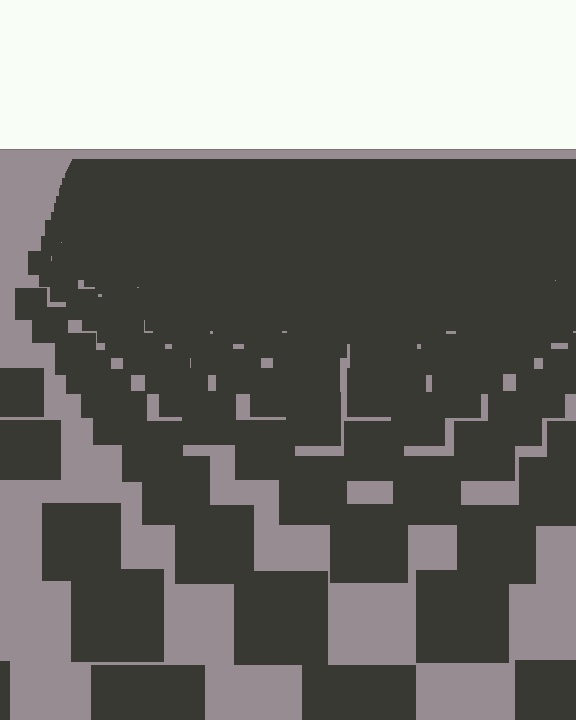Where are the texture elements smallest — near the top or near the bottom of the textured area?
Near the top.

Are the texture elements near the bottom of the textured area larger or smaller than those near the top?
Larger. Near the bottom, elements are closer to the viewer and appear at a bigger on-screen size.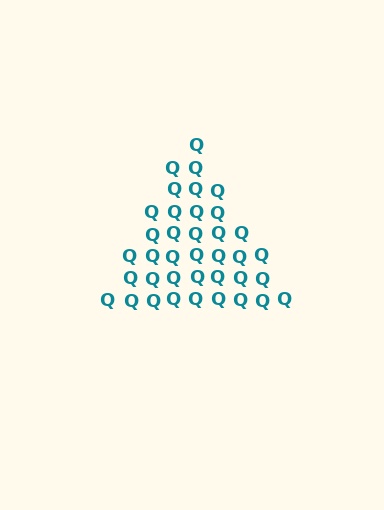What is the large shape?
The large shape is a triangle.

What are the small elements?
The small elements are letter Q's.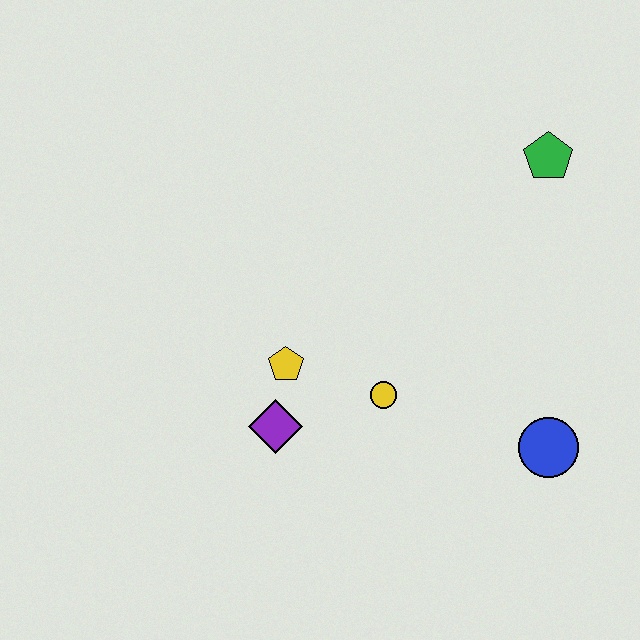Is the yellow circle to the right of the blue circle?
No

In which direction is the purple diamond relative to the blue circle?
The purple diamond is to the left of the blue circle.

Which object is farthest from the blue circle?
The green pentagon is farthest from the blue circle.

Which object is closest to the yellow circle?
The yellow pentagon is closest to the yellow circle.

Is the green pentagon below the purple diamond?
No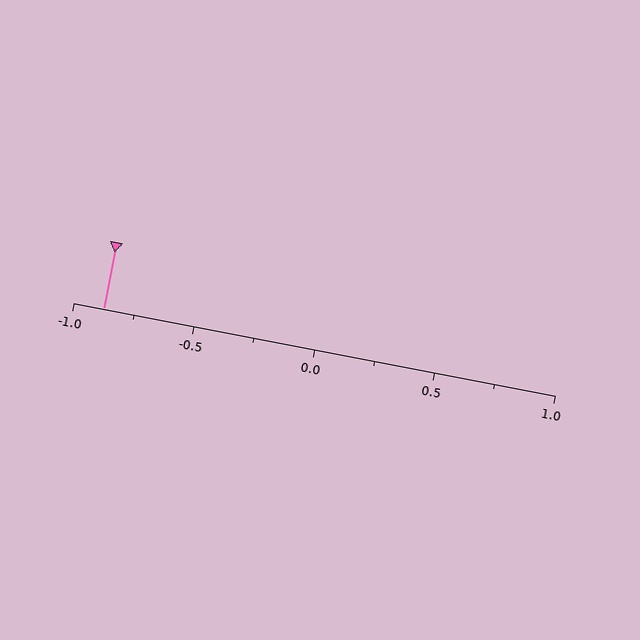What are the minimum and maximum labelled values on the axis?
The axis runs from -1.0 to 1.0.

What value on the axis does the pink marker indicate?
The marker indicates approximately -0.88.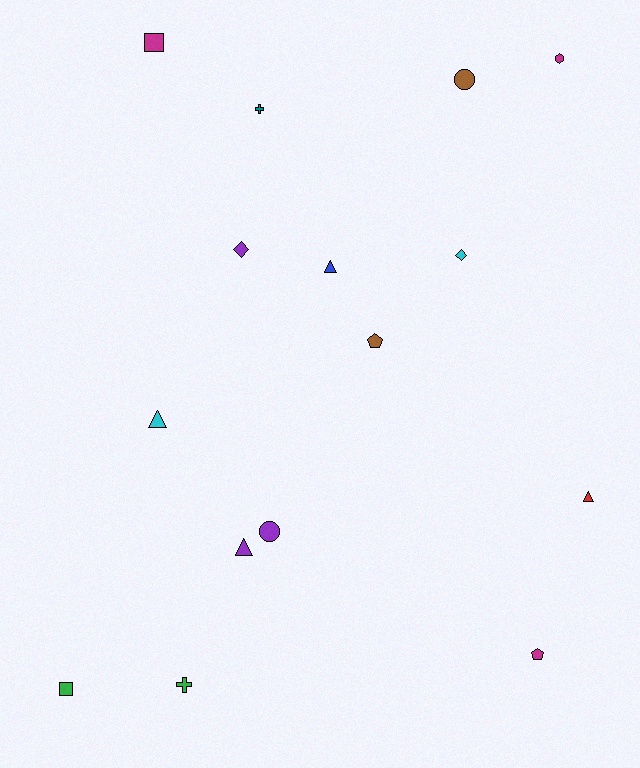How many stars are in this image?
There are no stars.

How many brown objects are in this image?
There are 2 brown objects.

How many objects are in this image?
There are 15 objects.